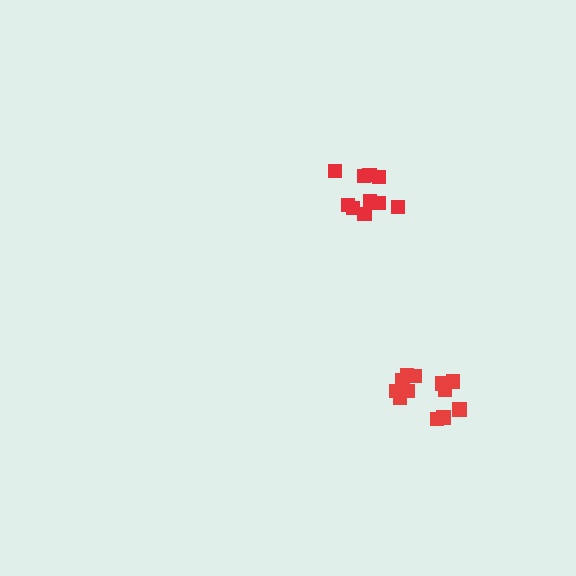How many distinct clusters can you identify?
There are 2 distinct clusters.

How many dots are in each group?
Group 1: 10 dots, Group 2: 12 dots (22 total).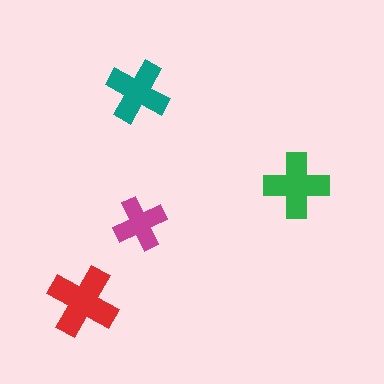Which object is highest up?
The teal cross is topmost.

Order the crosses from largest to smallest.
the red one, the green one, the teal one, the magenta one.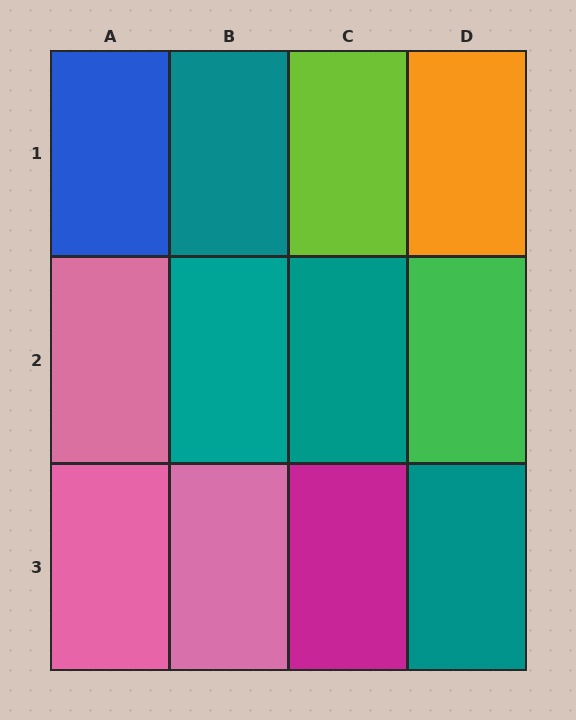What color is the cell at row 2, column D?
Green.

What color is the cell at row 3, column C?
Magenta.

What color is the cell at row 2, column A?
Pink.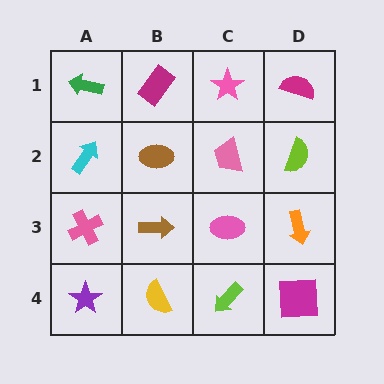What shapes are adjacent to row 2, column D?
A magenta semicircle (row 1, column D), an orange arrow (row 3, column D), a pink trapezoid (row 2, column C).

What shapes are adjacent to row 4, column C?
A pink ellipse (row 3, column C), a yellow semicircle (row 4, column B), a magenta square (row 4, column D).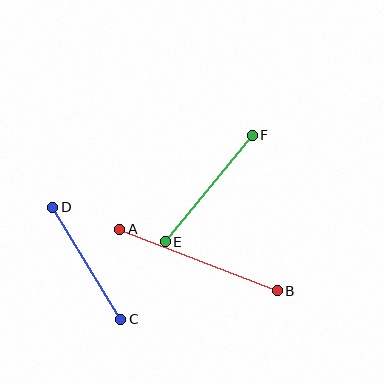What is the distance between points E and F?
The distance is approximately 137 pixels.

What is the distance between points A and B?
The distance is approximately 169 pixels.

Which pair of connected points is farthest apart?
Points A and B are farthest apart.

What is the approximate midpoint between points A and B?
The midpoint is at approximately (198, 260) pixels.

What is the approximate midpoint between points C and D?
The midpoint is at approximately (87, 263) pixels.